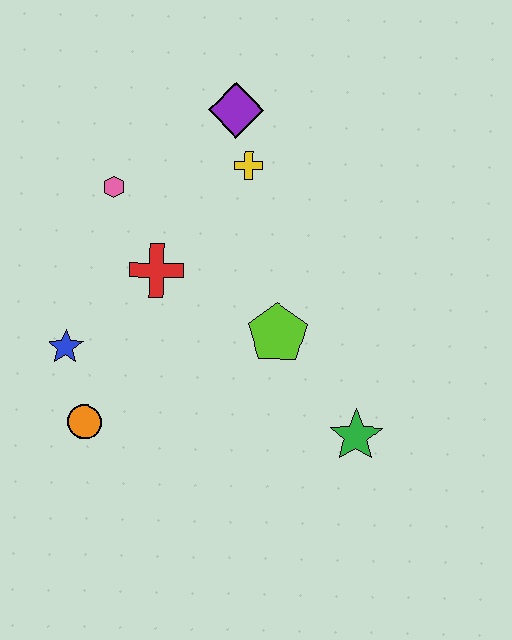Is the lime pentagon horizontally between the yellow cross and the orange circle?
No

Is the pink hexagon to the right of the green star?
No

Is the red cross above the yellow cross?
No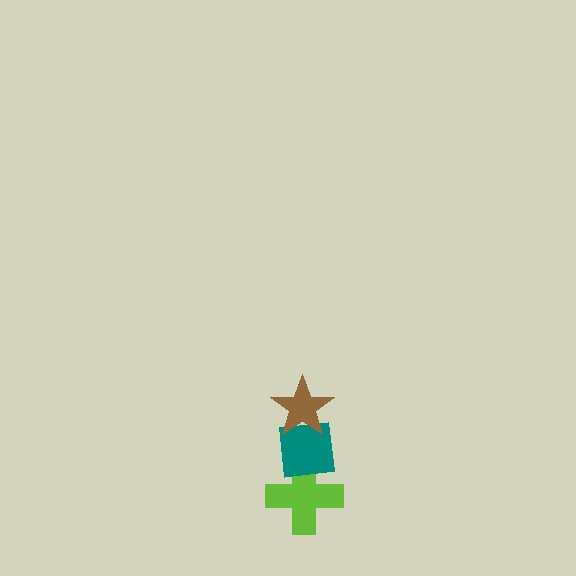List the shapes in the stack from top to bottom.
From top to bottom: the brown star, the teal square, the lime cross.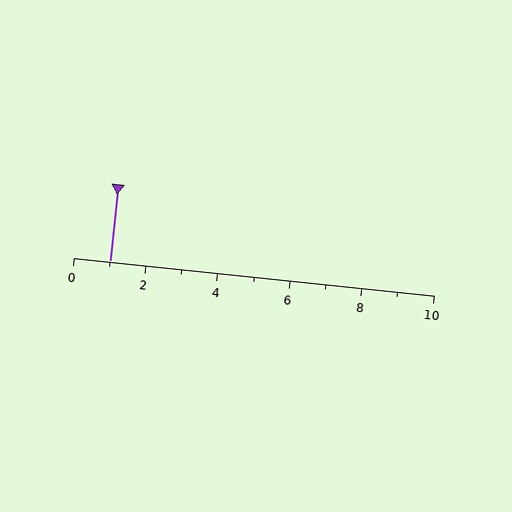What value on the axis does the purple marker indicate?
The marker indicates approximately 1.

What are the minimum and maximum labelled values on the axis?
The axis runs from 0 to 10.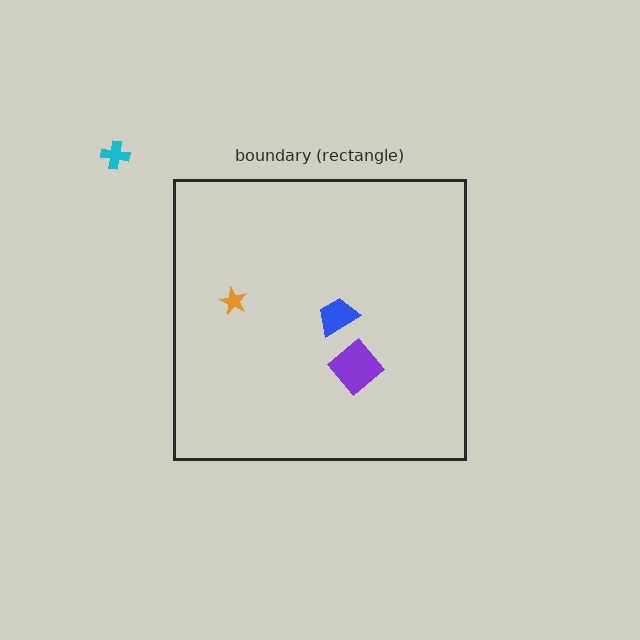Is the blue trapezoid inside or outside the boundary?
Inside.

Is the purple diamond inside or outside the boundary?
Inside.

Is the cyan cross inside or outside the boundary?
Outside.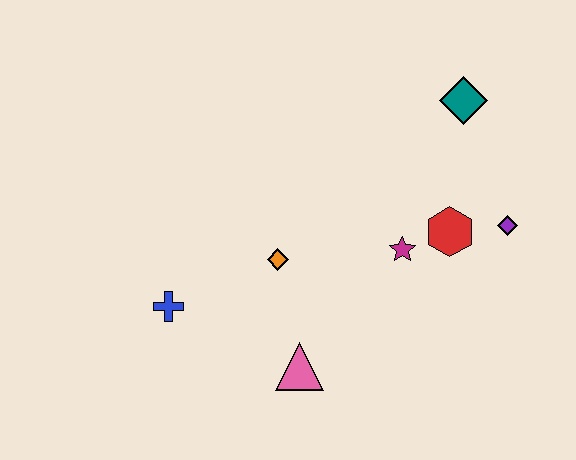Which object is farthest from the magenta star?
The blue cross is farthest from the magenta star.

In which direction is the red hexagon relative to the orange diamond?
The red hexagon is to the right of the orange diamond.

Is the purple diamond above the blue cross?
Yes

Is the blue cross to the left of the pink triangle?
Yes